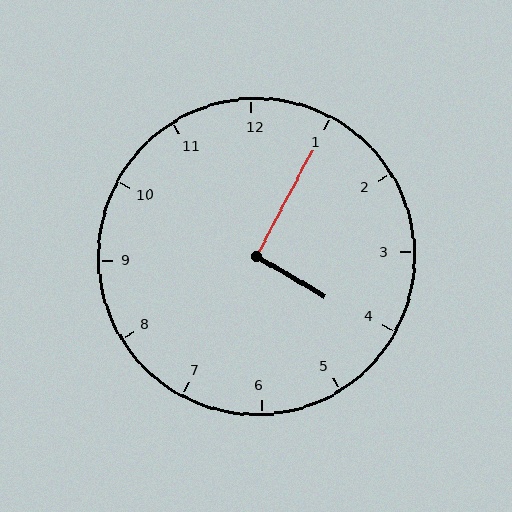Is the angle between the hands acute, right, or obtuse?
It is right.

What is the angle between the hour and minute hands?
Approximately 92 degrees.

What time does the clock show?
4:05.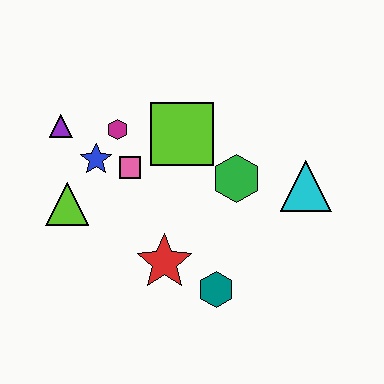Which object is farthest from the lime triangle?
The cyan triangle is farthest from the lime triangle.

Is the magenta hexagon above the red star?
Yes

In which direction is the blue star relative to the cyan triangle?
The blue star is to the left of the cyan triangle.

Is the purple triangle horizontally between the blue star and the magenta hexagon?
No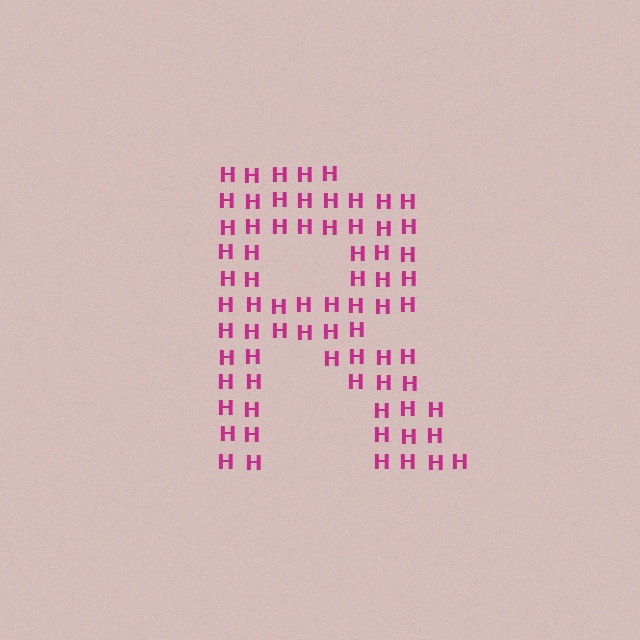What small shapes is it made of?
It is made of small letter H's.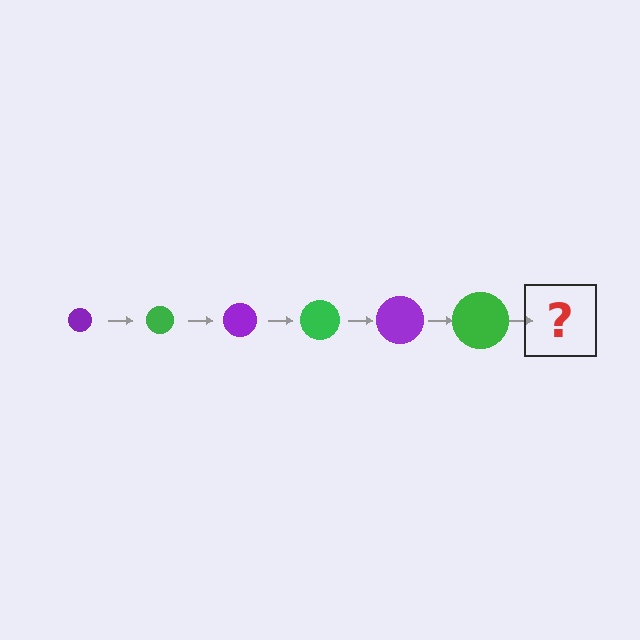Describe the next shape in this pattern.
It should be a purple circle, larger than the previous one.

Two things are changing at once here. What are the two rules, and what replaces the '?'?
The two rules are that the circle grows larger each step and the color cycles through purple and green. The '?' should be a purple circle, larger than the previous one.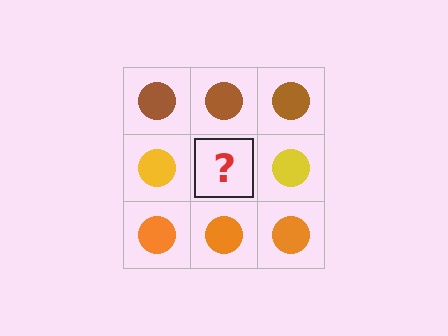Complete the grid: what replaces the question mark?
The question mark should be replaced with a yellow circle.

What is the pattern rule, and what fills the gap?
The rule is that each row has a consistent color. The gap should be filled with a yellow circle.